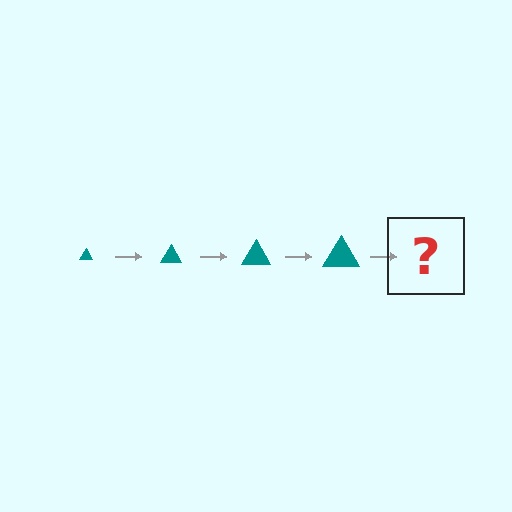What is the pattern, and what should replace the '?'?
The pattern is that the triangle gets progressively larger each step. The '?' should be a teal triangle, larger than the previous one.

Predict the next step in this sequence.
The next step is a teal triangle, larger than the previous one.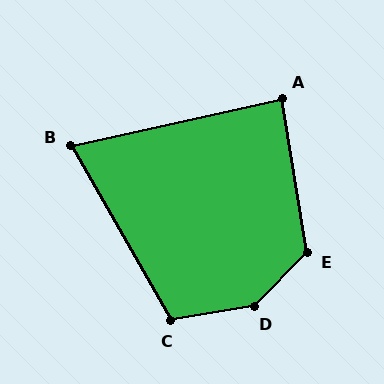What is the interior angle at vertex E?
Approximately 126 degrees (obtuse).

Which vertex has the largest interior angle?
D, at approximately 144 degrees.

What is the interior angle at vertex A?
Approximately 87 degrees (approximately right).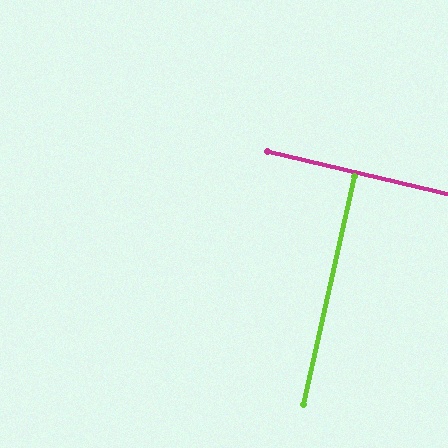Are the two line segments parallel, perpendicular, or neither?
Perpendicular — they meet at approximately 89°.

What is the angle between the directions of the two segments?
Approximately 89 degrees.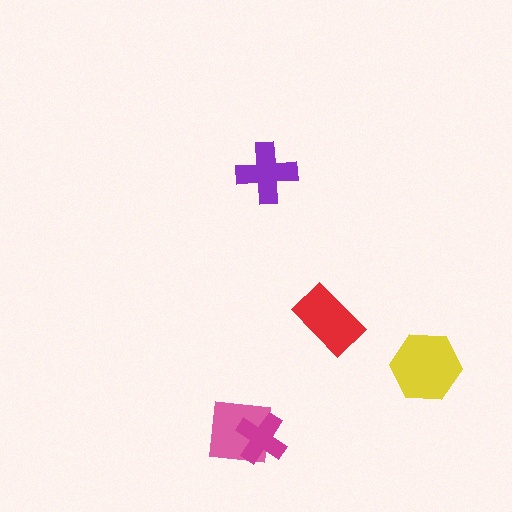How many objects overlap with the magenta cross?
1 object overlaps with the magenta cross.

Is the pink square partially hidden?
Yes, it is partially covered by another shape.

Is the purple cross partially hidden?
No, no other shape covers it.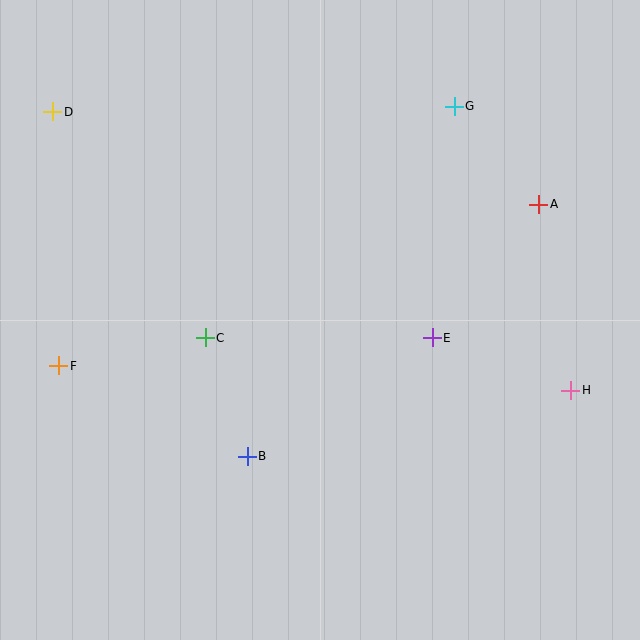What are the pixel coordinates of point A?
Point A is at (539, 204).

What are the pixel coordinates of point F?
Point F is at (59, 366).